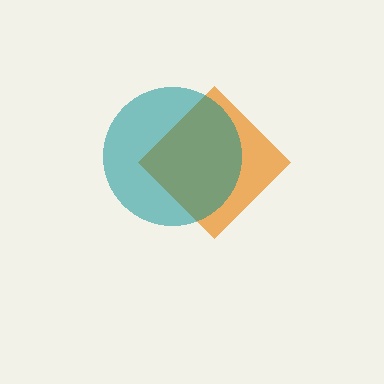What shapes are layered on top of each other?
The layered shapes are: an orange diamond, a teal circle.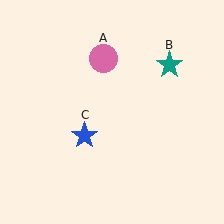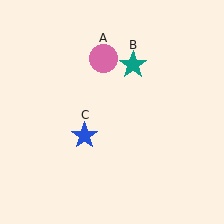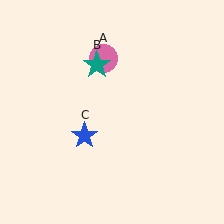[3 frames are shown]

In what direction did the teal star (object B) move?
The teal star (object B) moved left.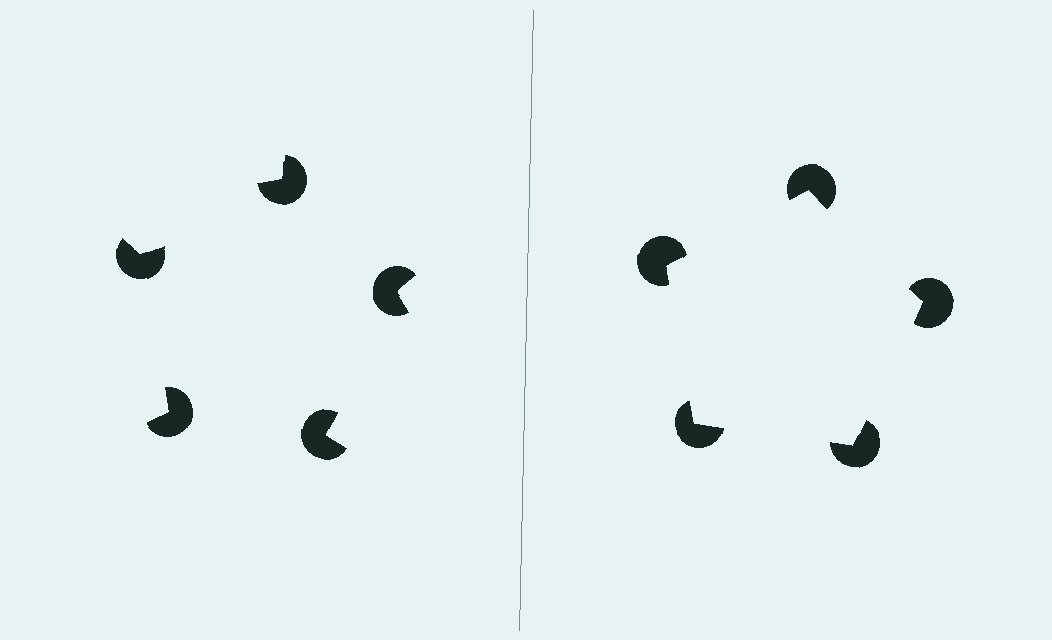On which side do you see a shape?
An illusory pentagon appears on the right side. On the left side the wedge cuts are rotated, so no coherent shape forms.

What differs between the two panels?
The pac-man discs are positioned identically on both sides; only the wedge orientations differ. On the right they align to a pentagon; on the left they are misaligned.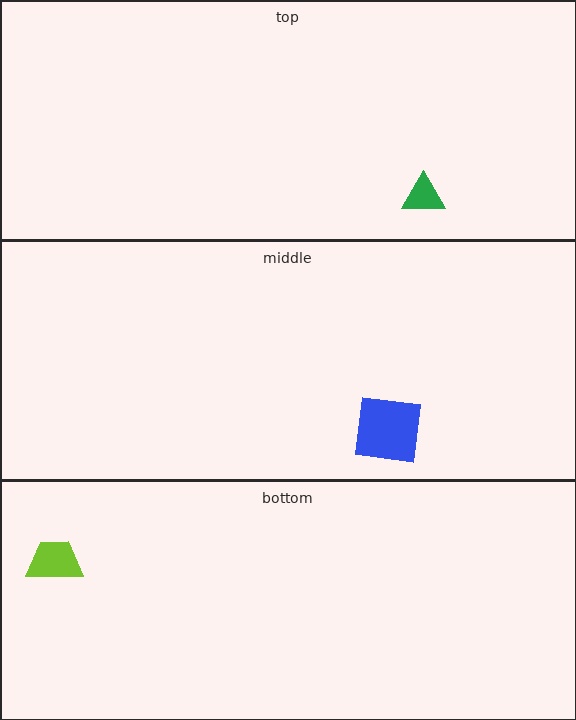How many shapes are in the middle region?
1.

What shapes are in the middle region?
The blue square.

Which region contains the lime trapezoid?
The bottom region.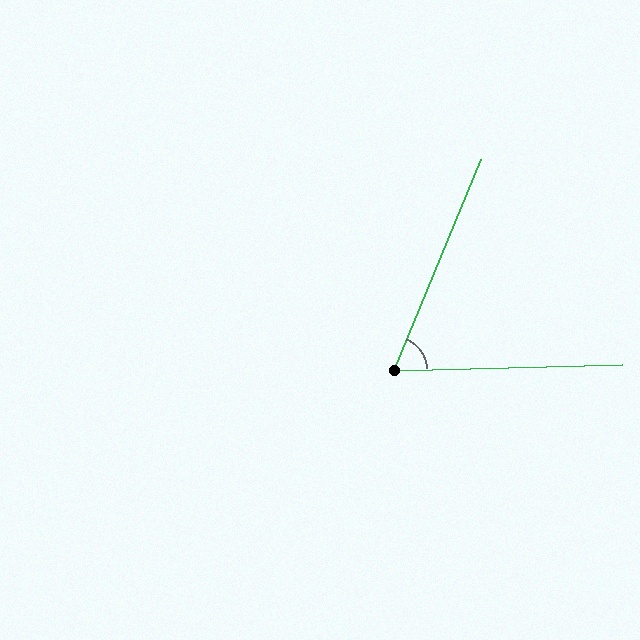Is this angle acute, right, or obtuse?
It is acute.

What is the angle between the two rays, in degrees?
Approximately 66 degrees.